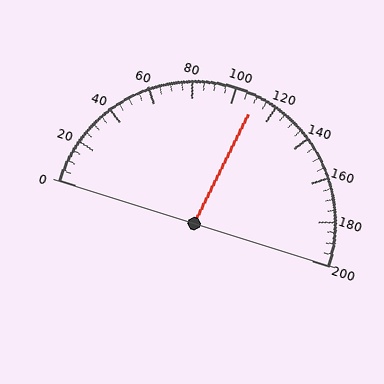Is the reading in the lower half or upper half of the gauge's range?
The reading is in the upper half of the range (0 to 200).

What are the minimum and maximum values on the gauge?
The gauge ranges from 0 to 200.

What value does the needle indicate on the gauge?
The needle indicates approximately 110.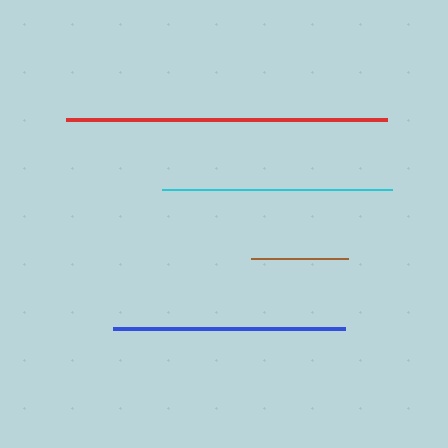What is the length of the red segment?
The red segment is approximately 321 pixels long.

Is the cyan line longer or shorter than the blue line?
The blue line is longer than the cyan line.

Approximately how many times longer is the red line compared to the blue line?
The red line is approximately 1.4 times the length of the blue line.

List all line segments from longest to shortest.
From longest to shortest: red, blue, cyan, brown.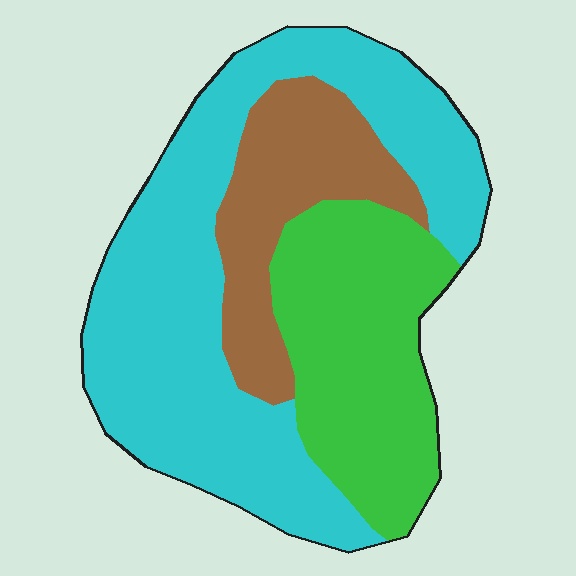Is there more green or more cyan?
Cyan.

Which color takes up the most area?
Cyan, at roughly 50%.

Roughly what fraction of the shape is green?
Green covers roughly 30% of the shape.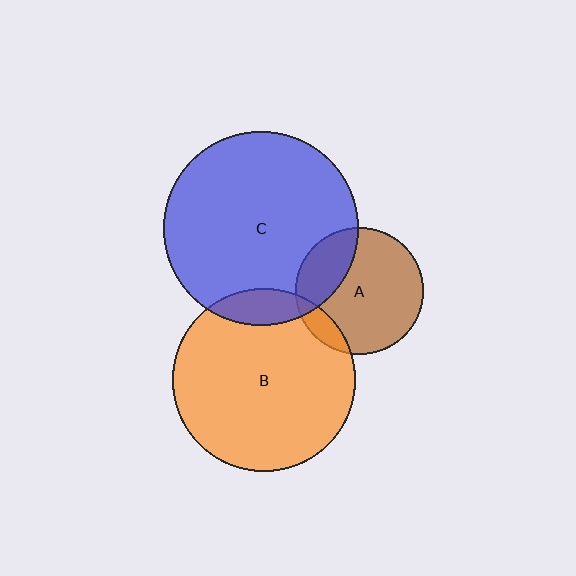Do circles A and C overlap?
Yes.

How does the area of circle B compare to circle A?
Approximately 2.0 times.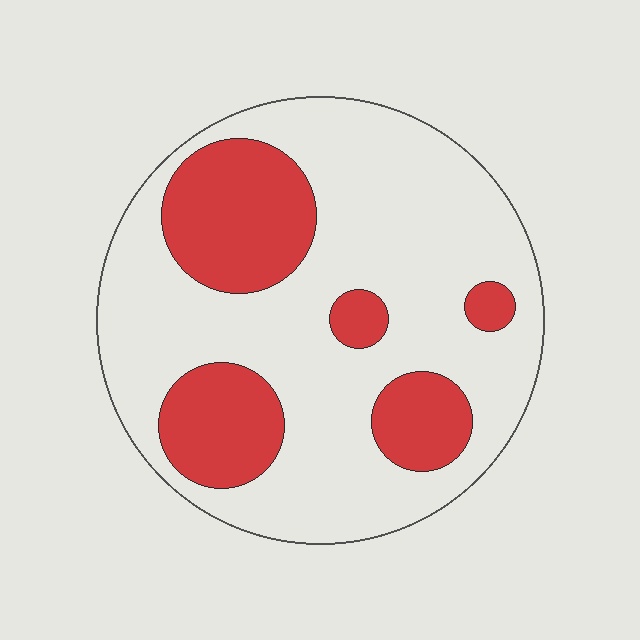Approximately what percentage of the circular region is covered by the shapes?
Approximately 30%.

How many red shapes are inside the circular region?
5.